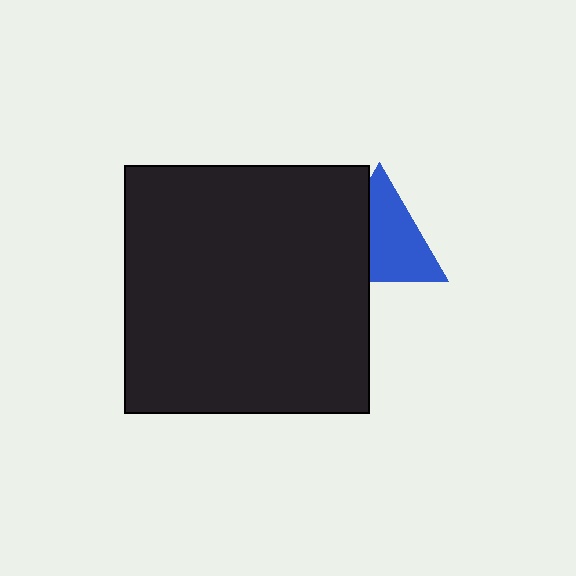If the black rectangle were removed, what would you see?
You would see the complete blue triangle.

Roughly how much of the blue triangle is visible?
About half of it is visible (roughly 64%).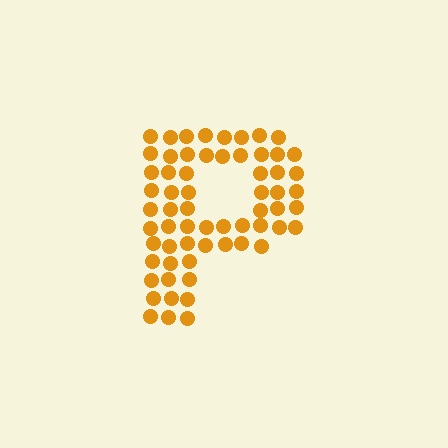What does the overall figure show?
The overall figure shows the letter P.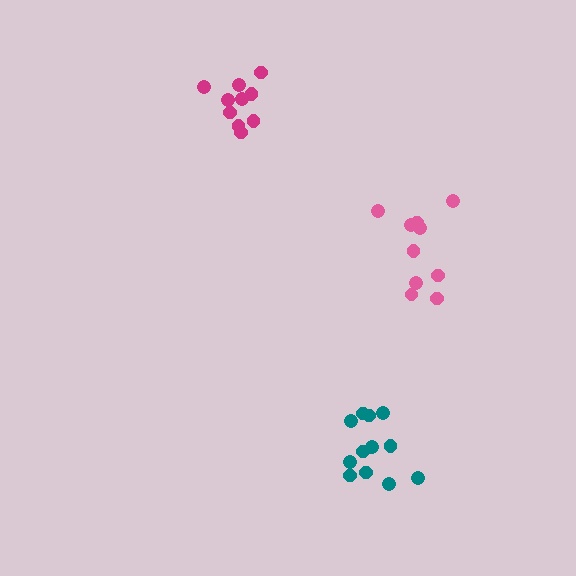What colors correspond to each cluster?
The clusters are colored: magenta, pink, teal.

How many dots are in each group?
Group 1: 10 dots, Group 2: 10 dots, Group 3: 12 dots (32 total).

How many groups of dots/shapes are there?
There are 3 groups.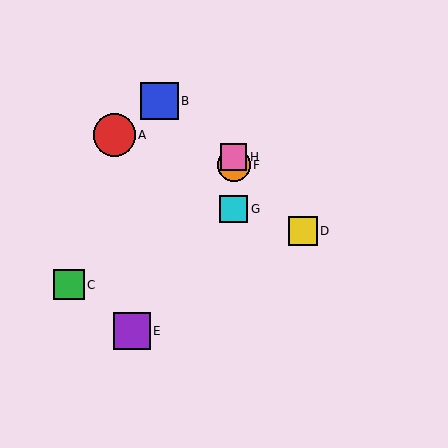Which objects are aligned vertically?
Objects F, G, H are aligned vertically.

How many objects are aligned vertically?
3 objects (F, G, H) are aligned vertically.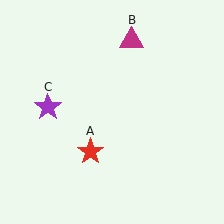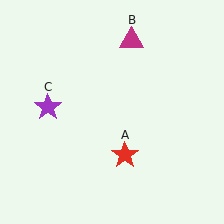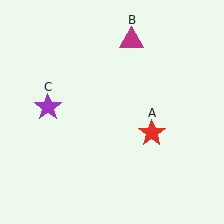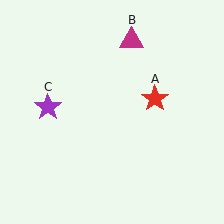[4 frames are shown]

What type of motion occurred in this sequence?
The red star (object A) rotated counterclockwise around the center of the scene.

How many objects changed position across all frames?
1 object changed position: red star (object A).